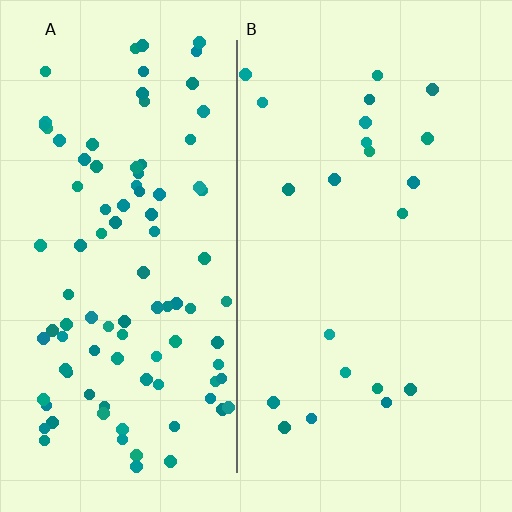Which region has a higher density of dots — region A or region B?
A (the left).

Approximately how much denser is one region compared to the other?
Approximately 4.7× — region A over region B.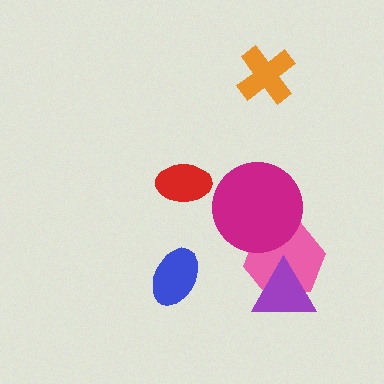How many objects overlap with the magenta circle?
1 object overlaps with the magenta circle.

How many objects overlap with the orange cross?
0 objects overlap with the orange cross.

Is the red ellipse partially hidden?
No, no other shape covers it.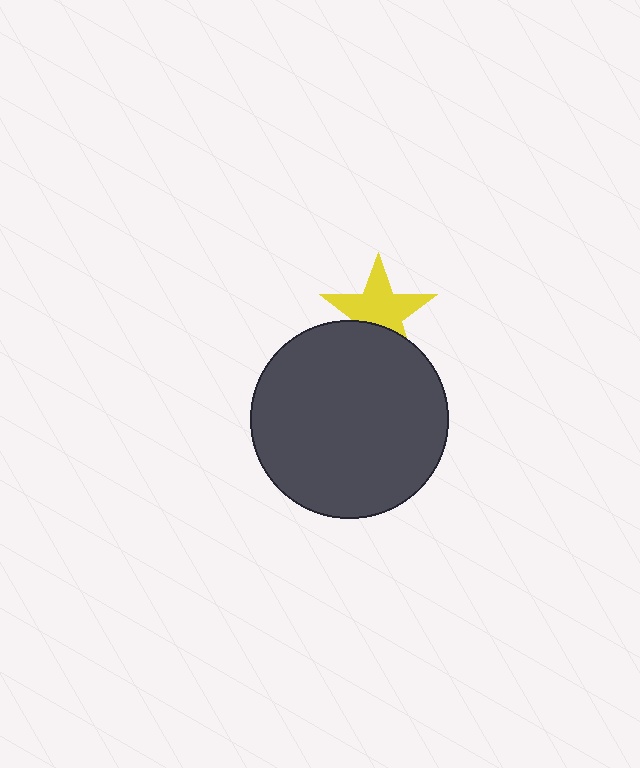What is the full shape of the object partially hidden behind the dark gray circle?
The partially hidden object is a yellow star.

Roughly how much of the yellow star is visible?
Most of it is visible (roughly 69%).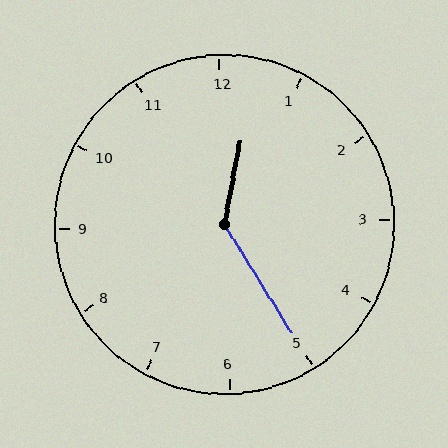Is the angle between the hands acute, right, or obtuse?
It is obtuse.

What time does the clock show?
12:25.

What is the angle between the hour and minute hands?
Approximately 138 degrees.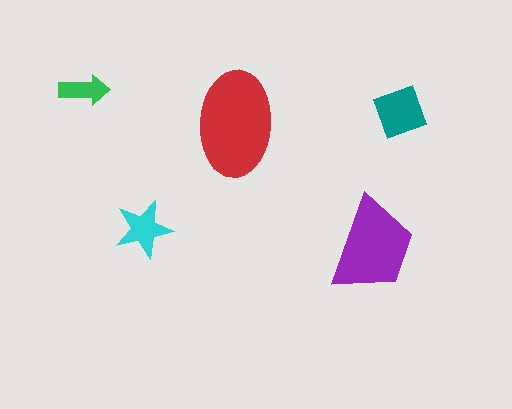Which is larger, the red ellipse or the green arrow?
The red ellipse.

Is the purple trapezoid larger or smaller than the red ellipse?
Smaller.